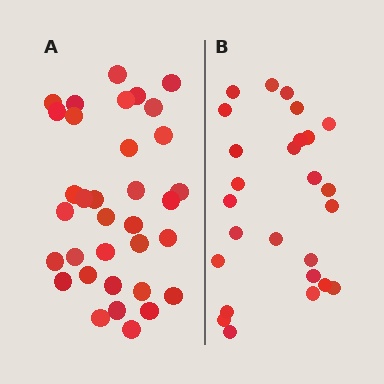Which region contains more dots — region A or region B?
Region A (the left region) has more dots.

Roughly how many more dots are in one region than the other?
Region A has roughly 8 or so more dots than region B.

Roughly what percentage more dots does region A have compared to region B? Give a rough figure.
About 30% more.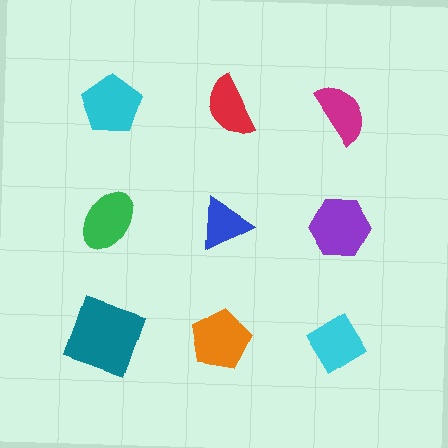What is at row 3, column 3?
A cyan diamond.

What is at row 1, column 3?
A magenta semicircle.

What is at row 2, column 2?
A blue triangle.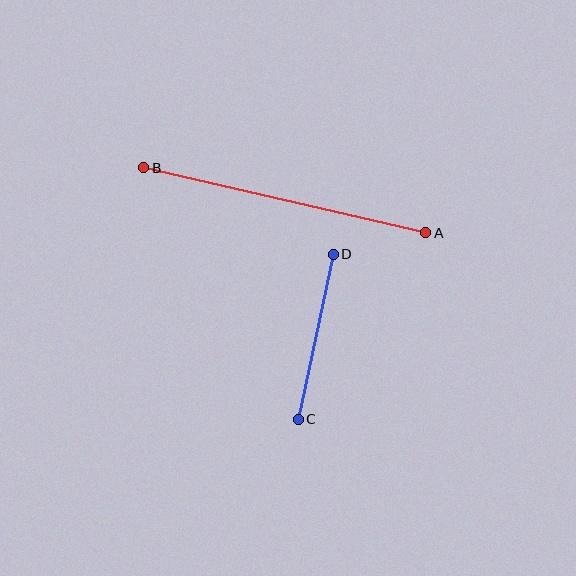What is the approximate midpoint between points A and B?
The midpoint is at approximately (285, 200) pixels.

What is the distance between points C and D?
The distance is approximately 169 pixels.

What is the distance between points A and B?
The distance is approximately 289 pixels.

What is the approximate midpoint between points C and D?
The midpoint is at approximately (316, 337) pixels.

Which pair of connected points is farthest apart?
Points A and B are farthest apart.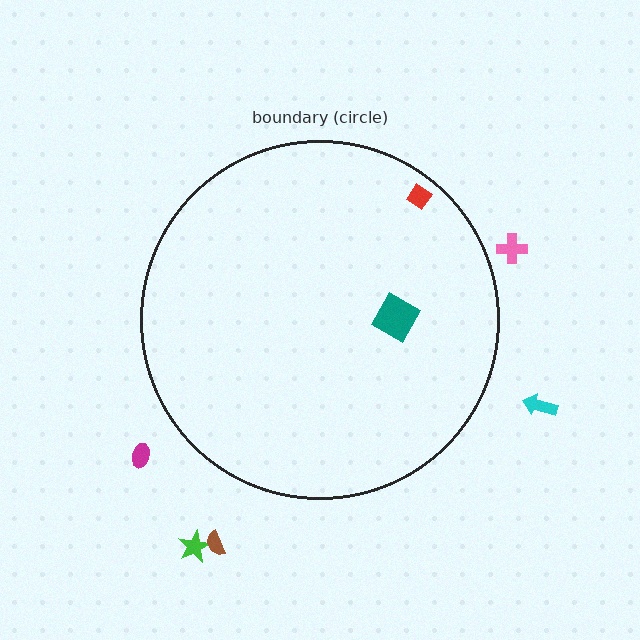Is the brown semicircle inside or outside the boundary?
Outside.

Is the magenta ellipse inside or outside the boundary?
Outside.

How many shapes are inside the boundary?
2 inside, 5 outside.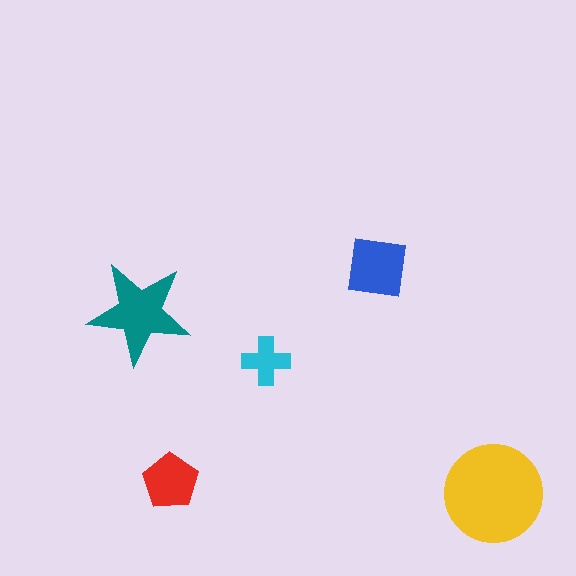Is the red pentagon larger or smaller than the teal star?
Smaller.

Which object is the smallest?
The cyan cross.